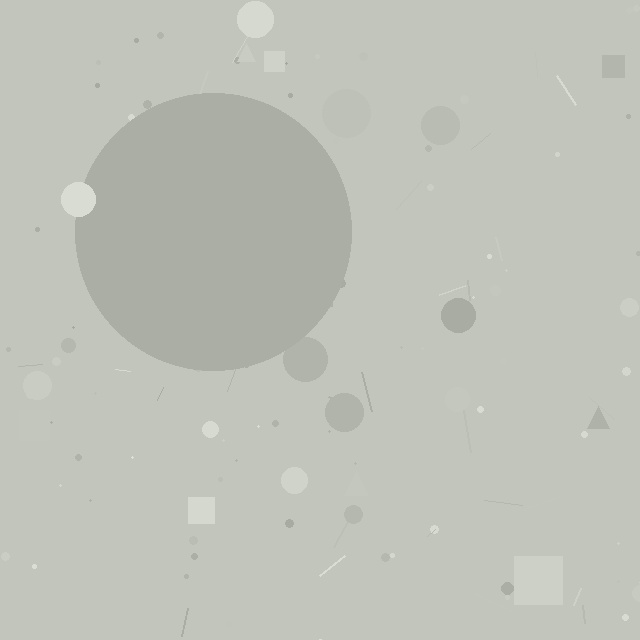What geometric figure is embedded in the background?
A circle is embedded in the background.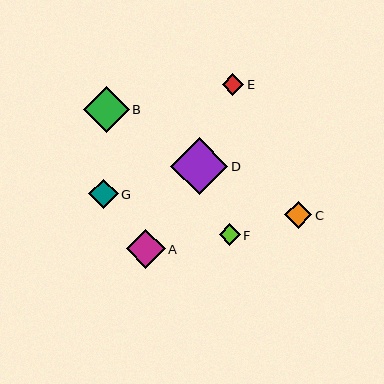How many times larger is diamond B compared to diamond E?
Diamond B is approximately 2.1 times the size of diamond E.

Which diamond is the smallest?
Diamond F is the smallest with a size of approximately 21 pixels.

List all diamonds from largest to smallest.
From largest to smallest: D, B, A, G, C, E, F.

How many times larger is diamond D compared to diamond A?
Diamond D is approximately 1.5 times the size of diamond A.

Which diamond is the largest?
Diamond D is the largest with a size of approximately 57 pixels.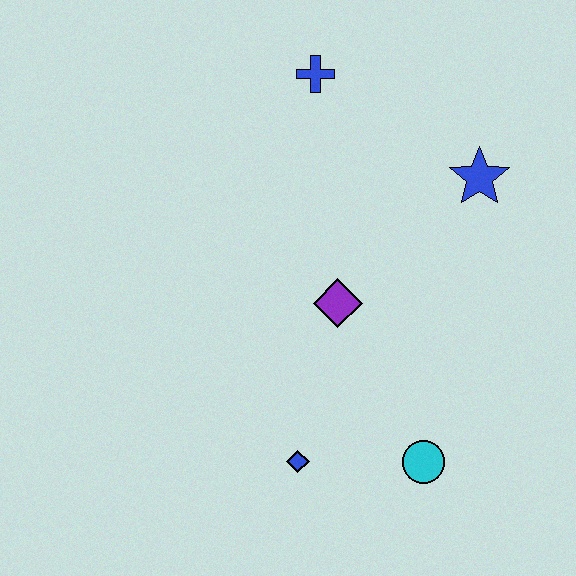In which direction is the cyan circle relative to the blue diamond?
The cyan circle is to the right of the blue diamond.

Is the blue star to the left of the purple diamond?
No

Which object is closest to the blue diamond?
The cyan circle is closest to the blue diamond.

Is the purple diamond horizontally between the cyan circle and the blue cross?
Yes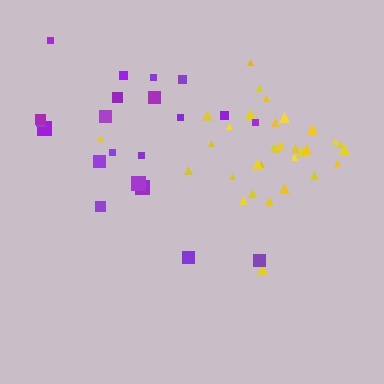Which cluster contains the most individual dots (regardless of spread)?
Yellow (33).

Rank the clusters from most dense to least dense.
yellow, purple.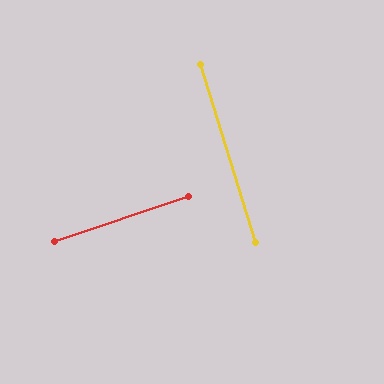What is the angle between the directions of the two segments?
Approximately 89 degrees.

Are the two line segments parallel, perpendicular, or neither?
Perpendicular — they meet at approximately 89°.